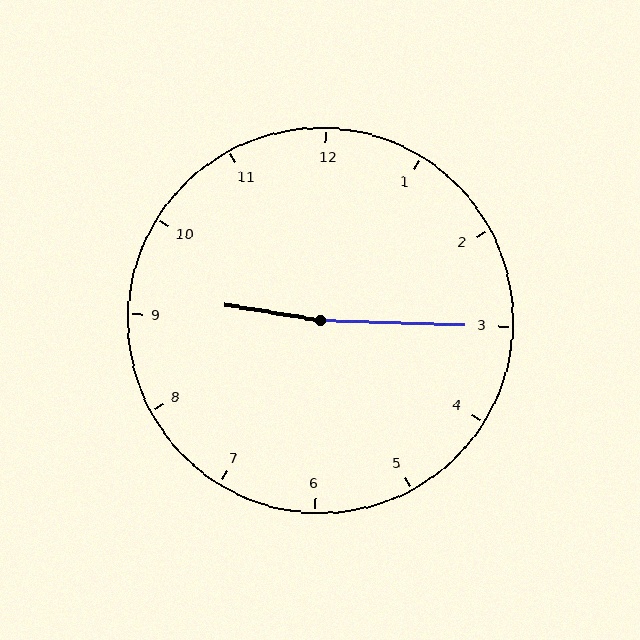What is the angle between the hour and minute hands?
Approximately 172 degrees.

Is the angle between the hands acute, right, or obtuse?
It is obtuse.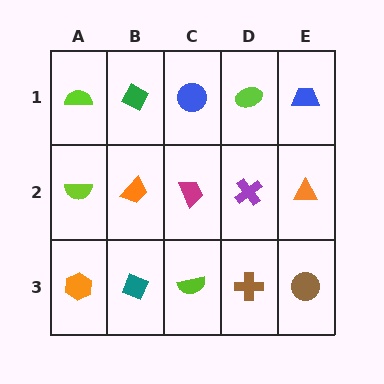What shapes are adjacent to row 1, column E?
An orange triangle (row 2, column E), a lime ellipse (row 1, column D).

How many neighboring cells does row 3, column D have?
3.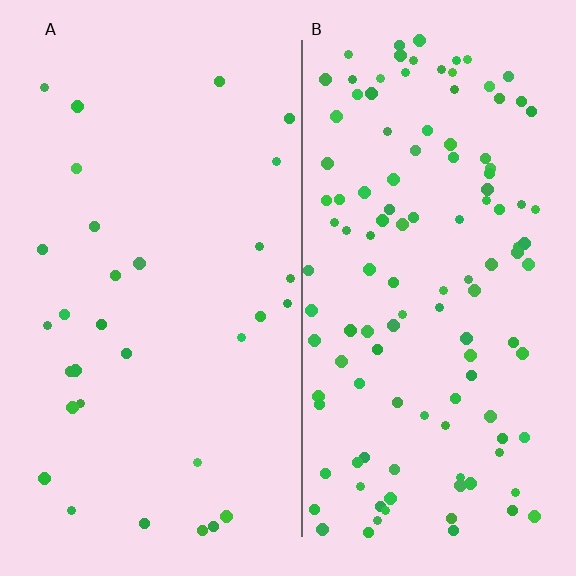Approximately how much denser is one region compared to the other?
Approximately 3.9× — region B over region A.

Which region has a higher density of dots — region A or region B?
B (the right).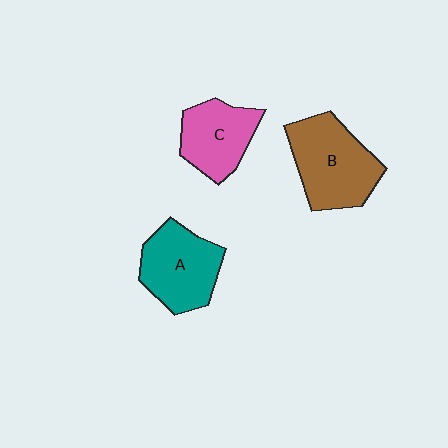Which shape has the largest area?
Shape B (brown).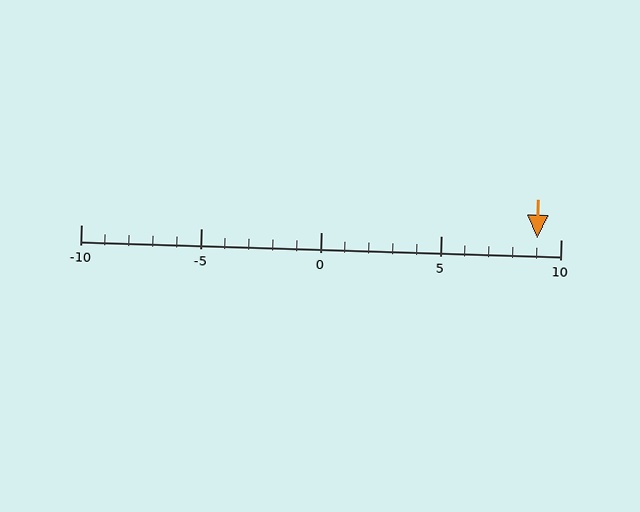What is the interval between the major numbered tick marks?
The major tick marks are spaced 5 units apart.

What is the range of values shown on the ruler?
The ruler shows values from -10 to 10.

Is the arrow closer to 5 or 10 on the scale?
The arrow is closer to 10.